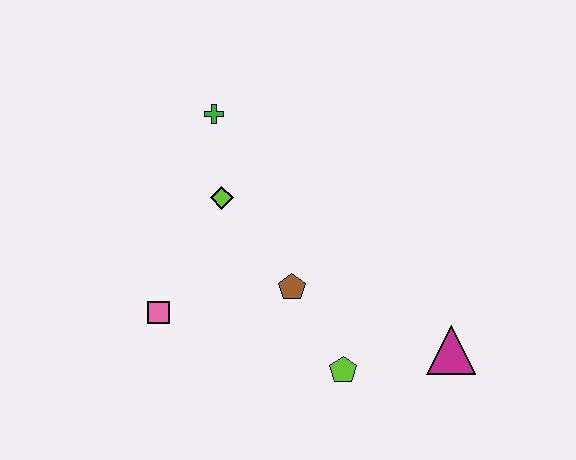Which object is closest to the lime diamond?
The green cross is closest to the lime diamond.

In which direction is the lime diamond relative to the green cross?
The lime diamond is below the green cross.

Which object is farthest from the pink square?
The magenta triangle is farthest from the pink square.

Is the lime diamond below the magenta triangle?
No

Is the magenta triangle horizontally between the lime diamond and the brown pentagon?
No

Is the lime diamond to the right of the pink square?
Yes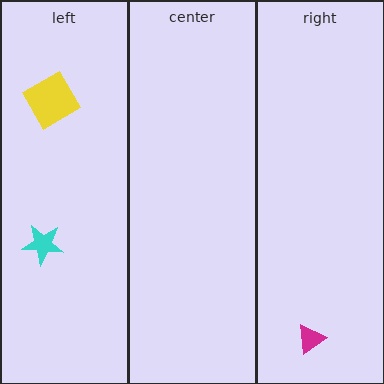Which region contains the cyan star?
The left region.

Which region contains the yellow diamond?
The left region.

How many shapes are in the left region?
2.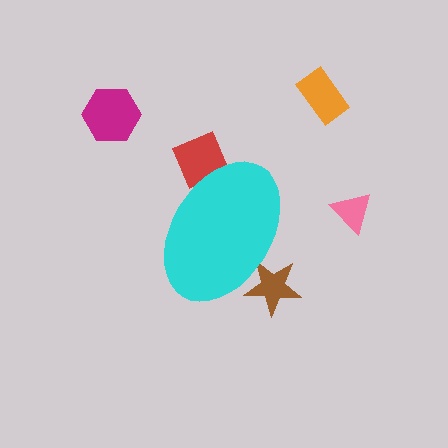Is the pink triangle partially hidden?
No, the pink triangle is fully visible.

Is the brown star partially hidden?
Yes, the brown star is partially hidden behind the cyan ellipse.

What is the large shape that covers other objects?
A cyan ellipse.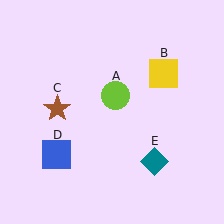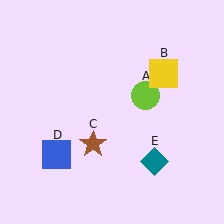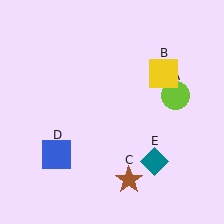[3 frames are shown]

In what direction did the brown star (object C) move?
The brown star (object C) moved down and to the right.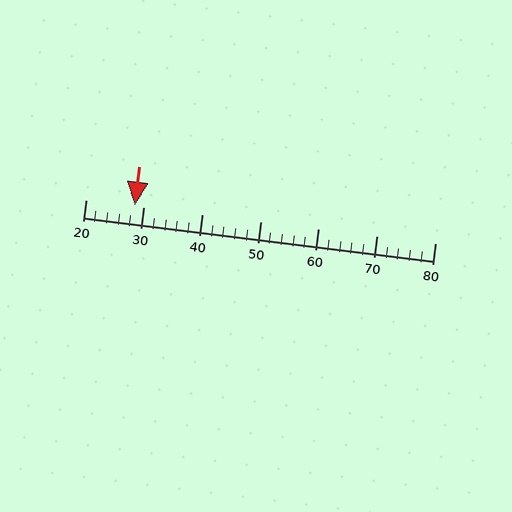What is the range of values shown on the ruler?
The ruler shows values from 20 to 80.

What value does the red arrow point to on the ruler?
The red arrow points to approximately 28.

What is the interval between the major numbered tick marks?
The major tick marks are spaced 10 units apart.